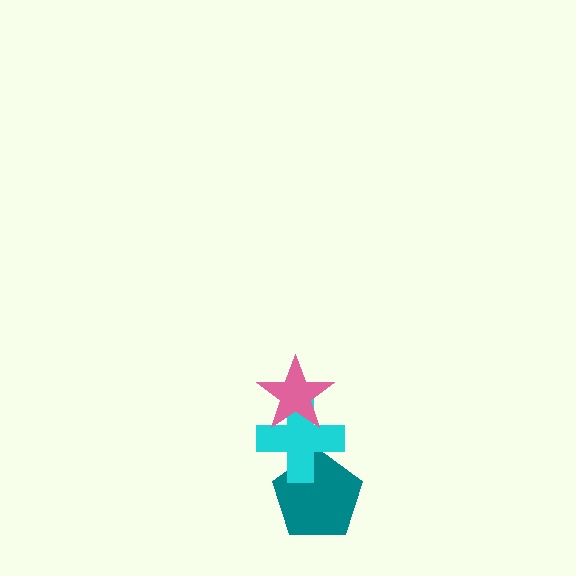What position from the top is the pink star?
The pink star is 1st from the top.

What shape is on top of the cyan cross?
The pink star is on top of the cyan cross.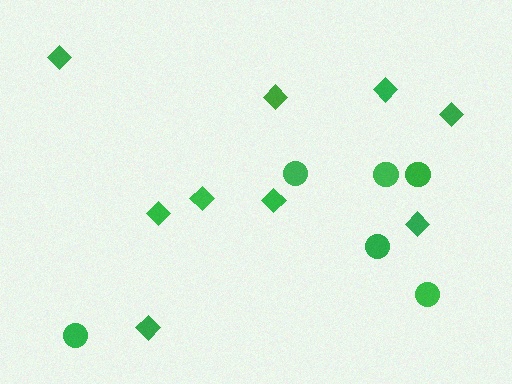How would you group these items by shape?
There are 2 groups: one group of circles (6) and one group of diamonds (9).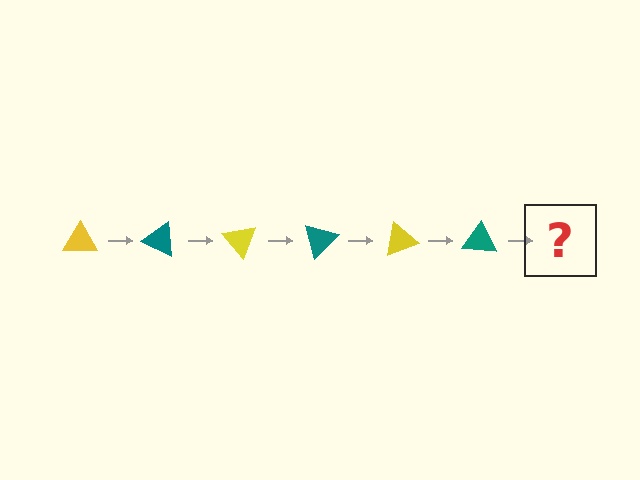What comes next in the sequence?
The next element should be a yellow triangle, rotated 150 degrees from the start.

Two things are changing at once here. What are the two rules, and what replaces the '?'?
The two rules are that it rotates 25 degrees each step and the color cycles through yellow and teal. The '?' should be a yellow triangle, rotated 150 degrees from the start.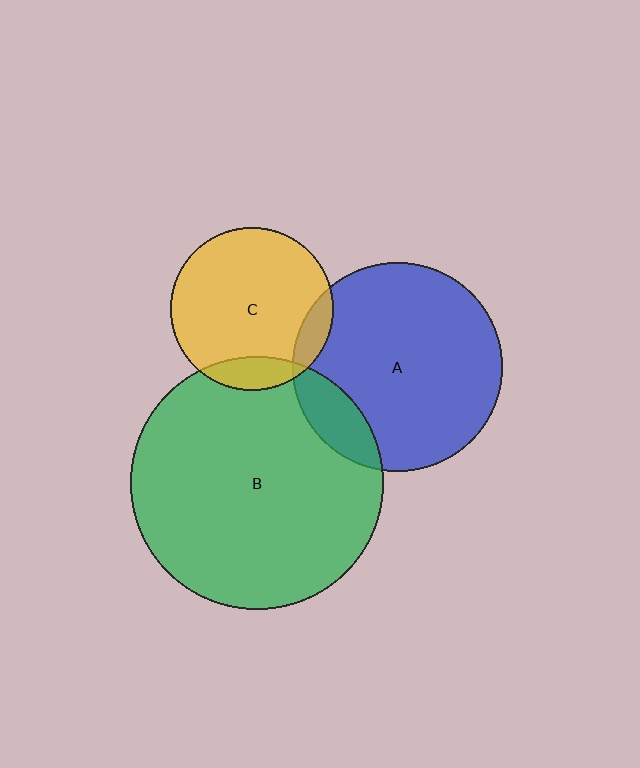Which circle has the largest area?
Circle B (green).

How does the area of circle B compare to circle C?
Approximately 2.4 times.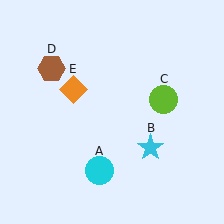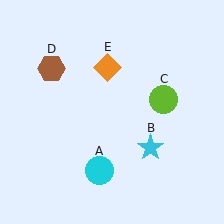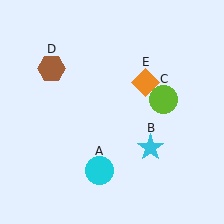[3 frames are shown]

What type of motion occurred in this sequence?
The orange diamond (object E) rotated clockwise around the center of the scene.